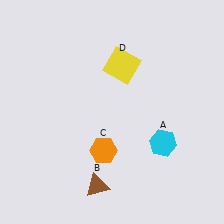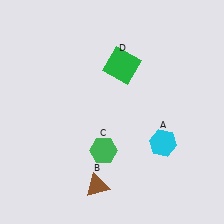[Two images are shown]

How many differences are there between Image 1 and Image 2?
There are 2 differences between the two images.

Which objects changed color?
C changed from orange to green. D changed from yellow to green.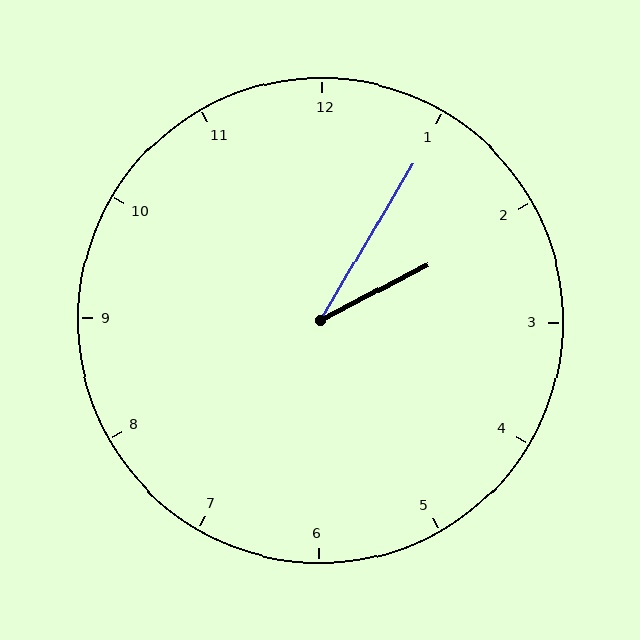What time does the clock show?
2:05.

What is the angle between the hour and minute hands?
Approximately 32 degrees.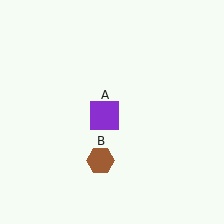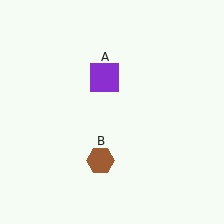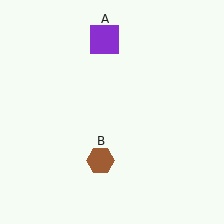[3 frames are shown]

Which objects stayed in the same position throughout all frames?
Brown hexagon (object B) remained stationary.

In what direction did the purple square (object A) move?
The purple square (object A) moved up.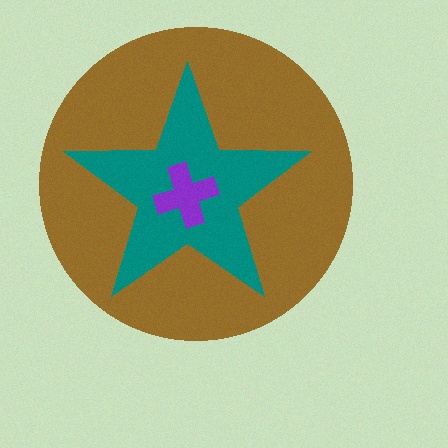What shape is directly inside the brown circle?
The teal star.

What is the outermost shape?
The brown circle.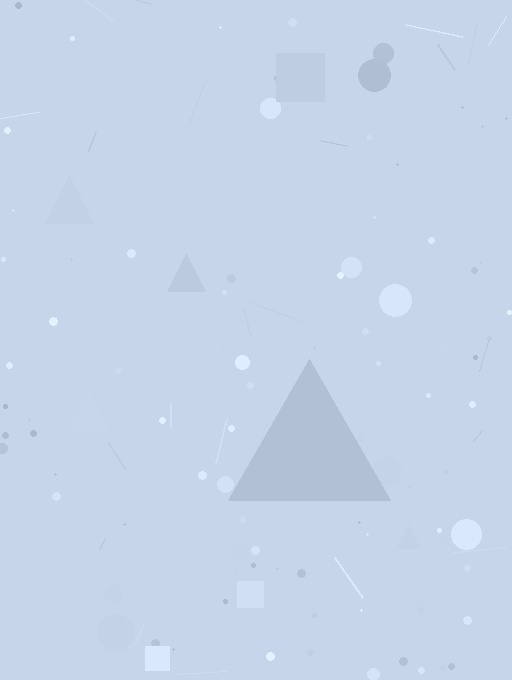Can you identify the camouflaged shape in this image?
The camouflaged shape is a triangle.